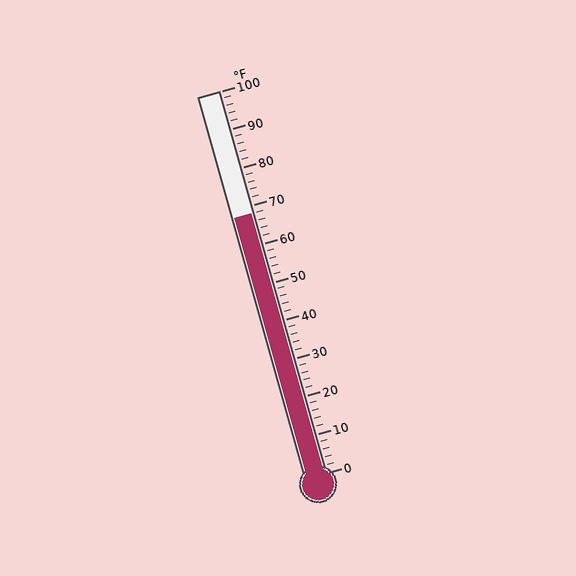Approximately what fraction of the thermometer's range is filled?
The thermometer is filled to approximately 70% of its range.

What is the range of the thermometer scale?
The thermometer scale ranges from 0°F to 100°F.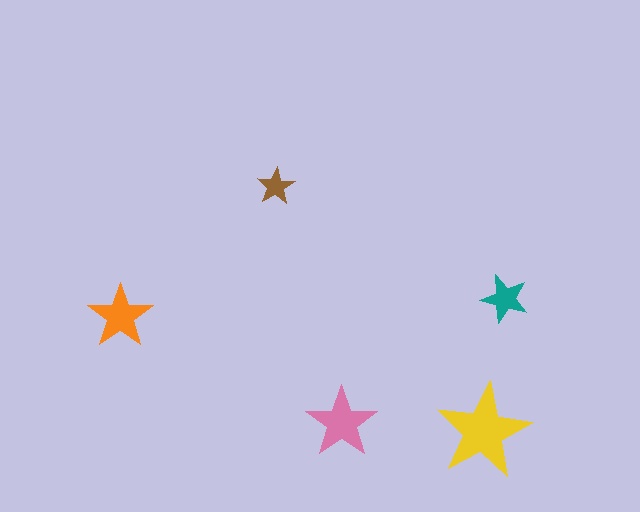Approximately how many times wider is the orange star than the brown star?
About 1.5 times wider.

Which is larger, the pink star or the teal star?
The pink one.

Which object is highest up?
The brown star is topmost.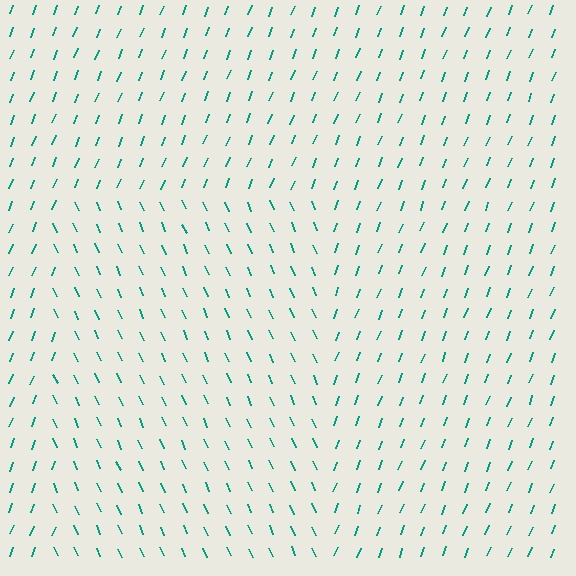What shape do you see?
I see a rectangle.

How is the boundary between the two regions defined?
The boundary is defined purely by a change in line orientation (approximately 45 degrees difference). All lines are the same color and thickness.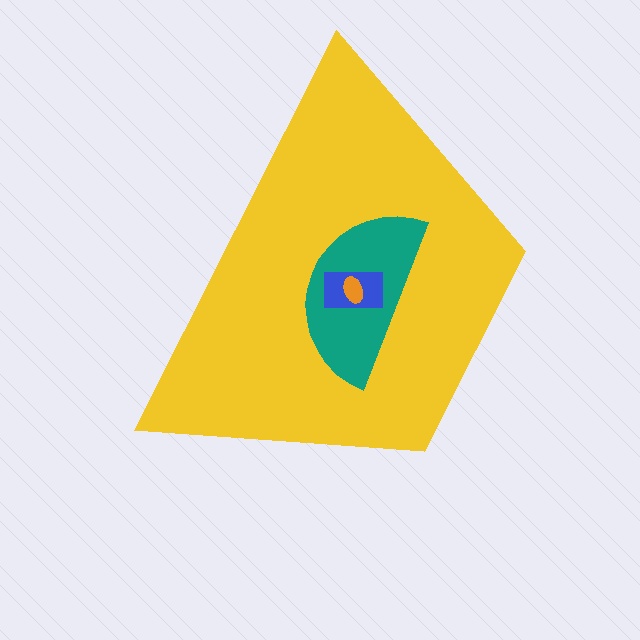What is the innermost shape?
The orange ellipse.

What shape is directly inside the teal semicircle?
The blue rectangle.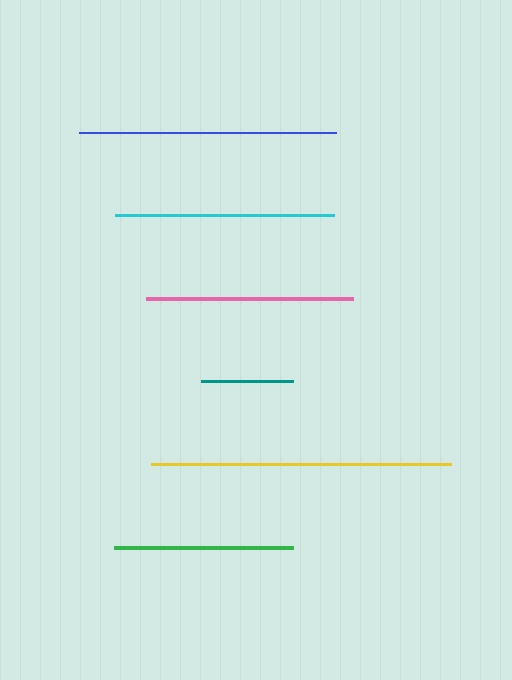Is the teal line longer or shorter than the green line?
The green line is longer than the teal line.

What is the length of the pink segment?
The pink segment is approximately 207 pixels long.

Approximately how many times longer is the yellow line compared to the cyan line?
The yellow line is approximately 1.4 times the length of the cyan line.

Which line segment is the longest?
The yellow line is the longest at approximately 300 pixels.